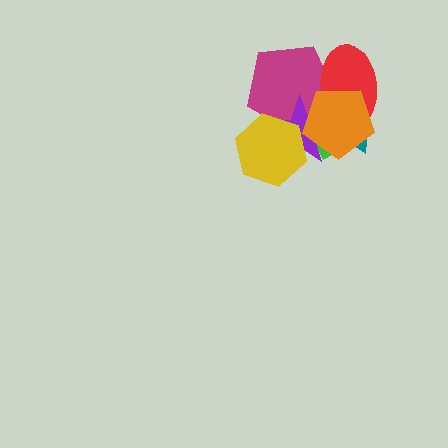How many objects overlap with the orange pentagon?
5 objects overlap with the orange pentagon.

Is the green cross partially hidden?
Yes, it is partially covered by another shape.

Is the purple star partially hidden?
Yes, it is partially covered by another shape.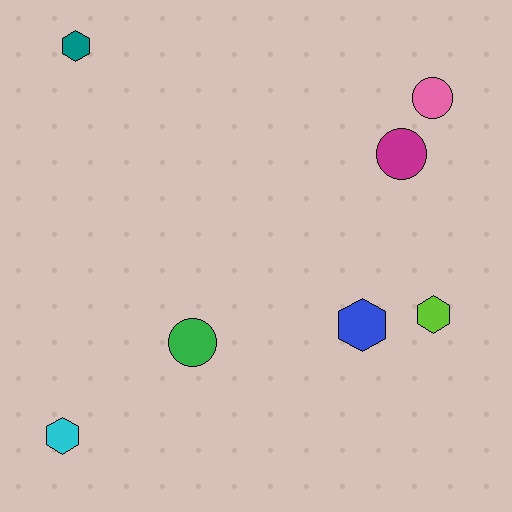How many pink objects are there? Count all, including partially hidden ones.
There is 1 pink object.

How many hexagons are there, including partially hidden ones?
There are 4 hexagons.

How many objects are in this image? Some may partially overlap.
There are 7 objects.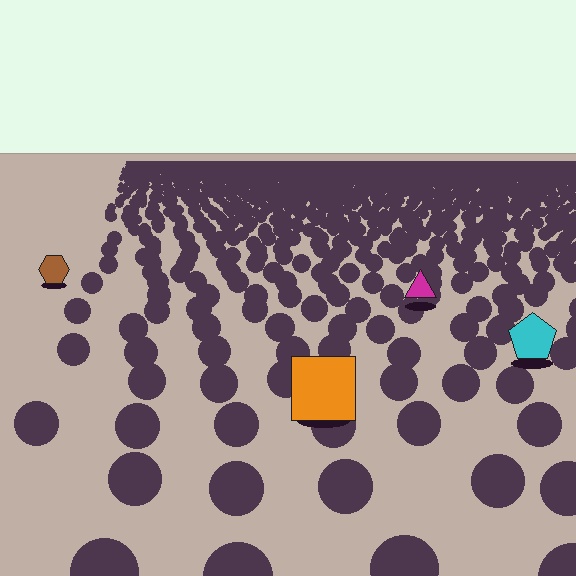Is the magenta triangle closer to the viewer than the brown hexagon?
Yes. The magenta triangle is closer — you can tell from the texture gradient: the ground texture is coarser near it.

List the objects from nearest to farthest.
From nearest to farthest: the orange square, the cyan pentagon, the magenta triangle, the brown hexagon.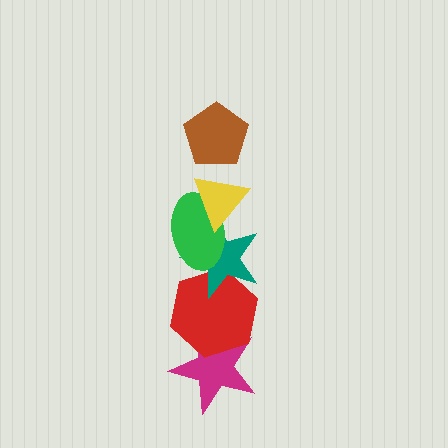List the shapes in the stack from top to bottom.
From top to bottom: the brown pentagon, the yellow triangle, the green ellipse, the teal star, the red hexagon, the magenta star.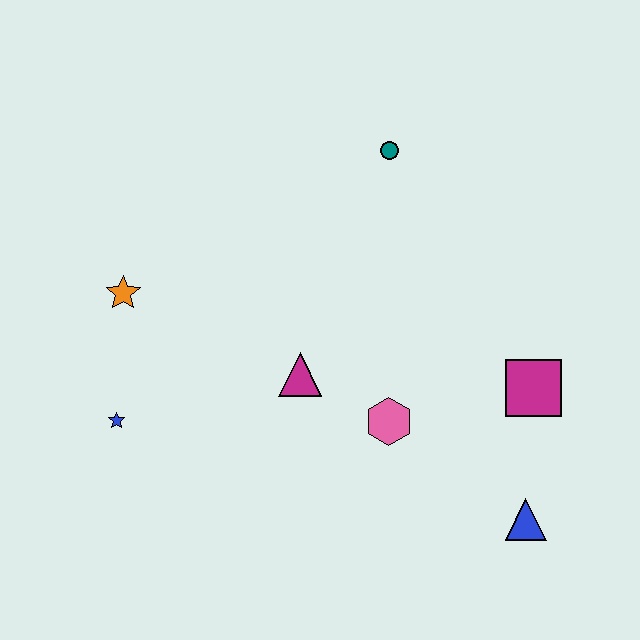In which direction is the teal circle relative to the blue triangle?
The teal circle is above the blue triangle.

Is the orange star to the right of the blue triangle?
No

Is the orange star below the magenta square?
No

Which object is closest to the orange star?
The blue star is closest to the orange star.